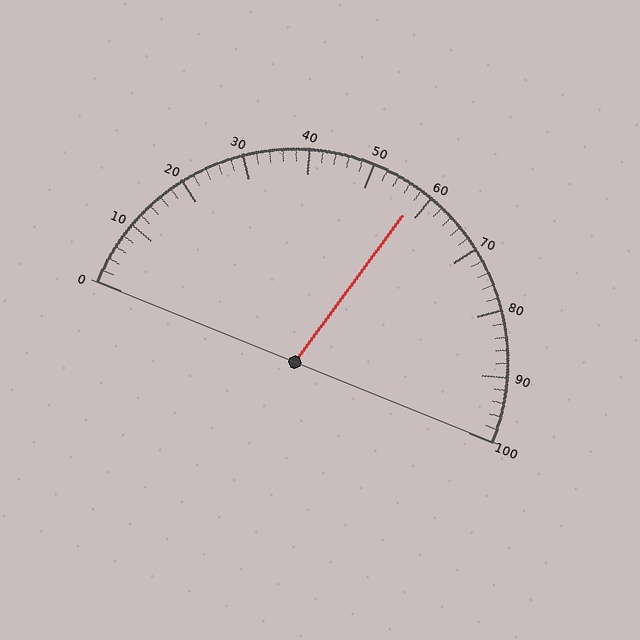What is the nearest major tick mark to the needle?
The nearest major tick mark is 60.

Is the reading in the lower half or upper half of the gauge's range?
The reading is in the upper half of the range (0 to 100).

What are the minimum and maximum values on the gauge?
The gauge ranges from 0 to 100.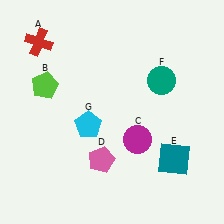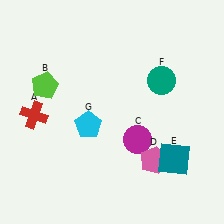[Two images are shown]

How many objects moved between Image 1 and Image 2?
2 objects moved between the two images.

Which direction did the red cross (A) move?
The red cross (A) moved down.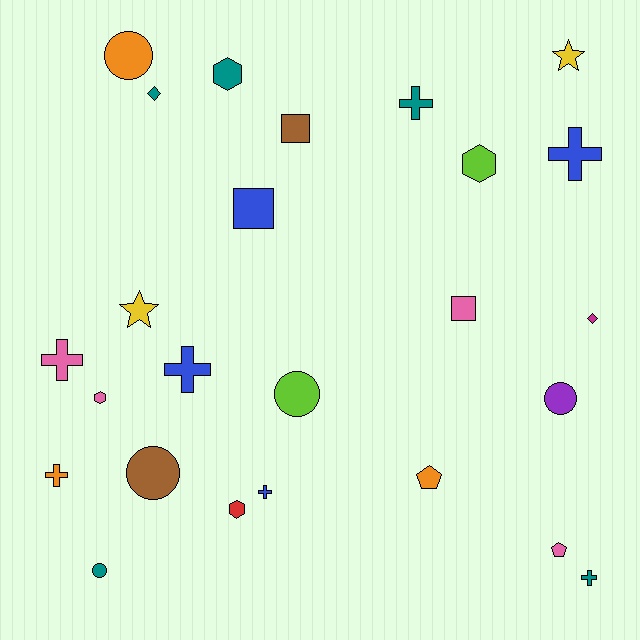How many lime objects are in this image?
There are 2 lime objects.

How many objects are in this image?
There are 25 objects.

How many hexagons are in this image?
There are 4 hexagons.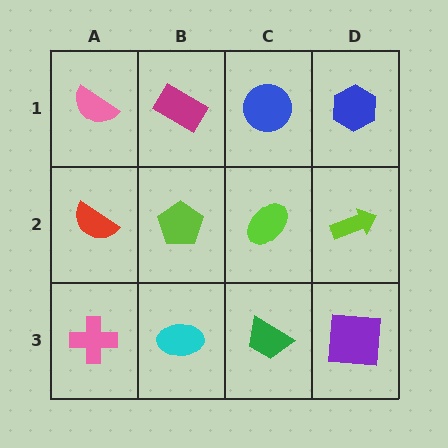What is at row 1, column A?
A pink semicircle.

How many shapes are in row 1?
4 shapes.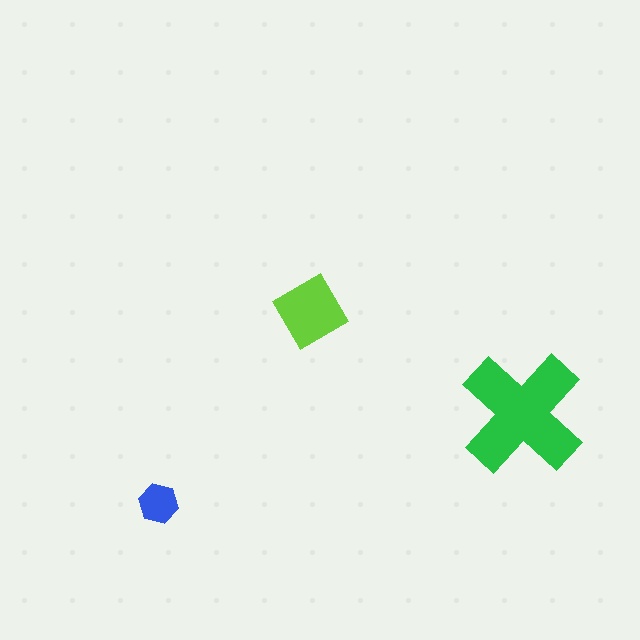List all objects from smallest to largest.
The blue hexagon, the lime diamond, the green cross.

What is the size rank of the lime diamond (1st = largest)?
2nd.